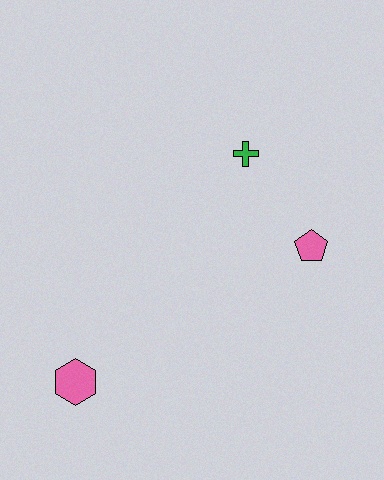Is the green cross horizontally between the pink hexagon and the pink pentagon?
Yes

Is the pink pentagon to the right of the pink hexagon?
Yes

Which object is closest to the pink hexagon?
The pink pentagon is closest to the pink hexagon.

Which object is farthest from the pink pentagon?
The pink hexagon is farthest from the pink pentagon.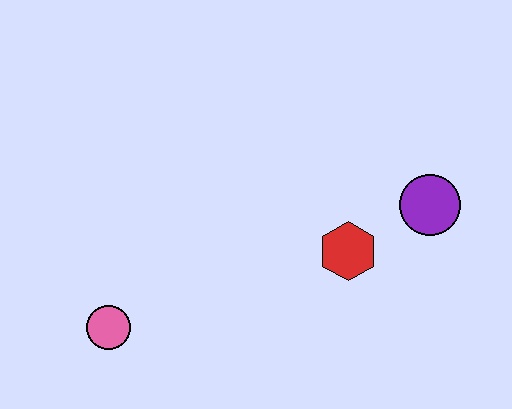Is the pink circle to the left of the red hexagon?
Yes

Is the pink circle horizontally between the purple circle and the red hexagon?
No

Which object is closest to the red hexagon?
The purple circle is closest to the red hexagon.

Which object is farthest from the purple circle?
The pink circle is farthest from the purple circle.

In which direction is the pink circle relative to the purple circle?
The pink circle is to the left of the purple circle.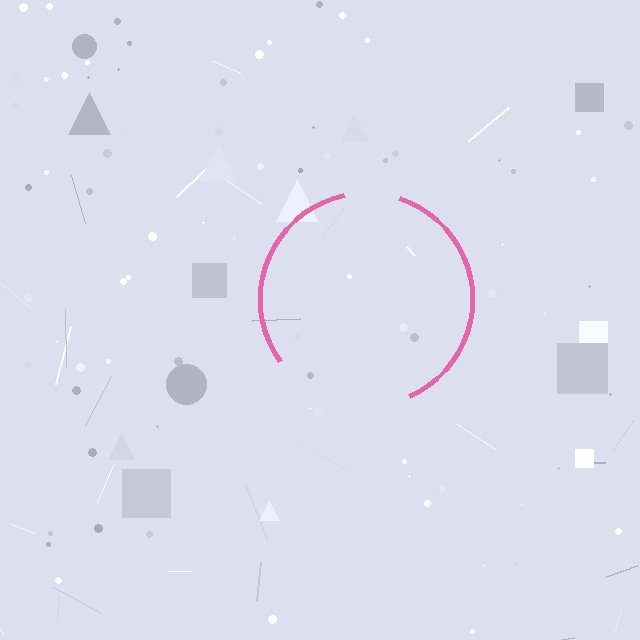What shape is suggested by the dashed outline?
The dashed outline suggests a circle.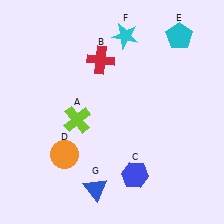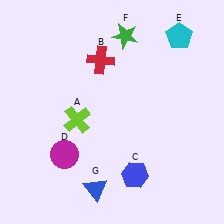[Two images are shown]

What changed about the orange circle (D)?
In Image 1, D is orange. In Image 2, it changed to magenta.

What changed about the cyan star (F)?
In Image 1, F is cyan. In Image 2, it changed to green.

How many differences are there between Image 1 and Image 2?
There are 2 differences between the two images.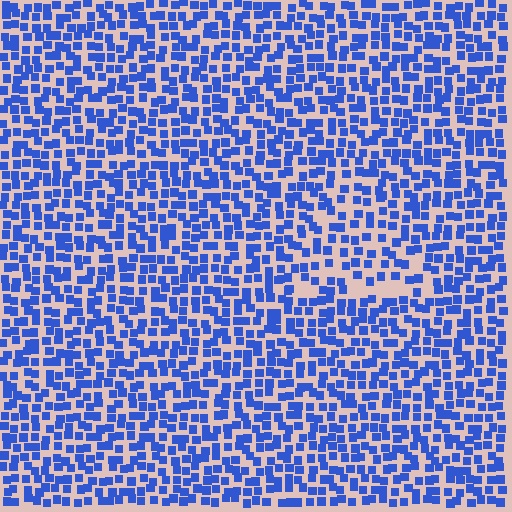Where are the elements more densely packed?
The elements are more densely packed outside the triangle boundary.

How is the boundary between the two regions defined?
The boundary is defined by a change in element density (approximately 1.5x ratio). All elements are the same color, size, and shape.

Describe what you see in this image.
The image contains small blue elements arranged at two different densities. A triangle-shaped region is visible where the elements are less densely packed than the surrounding area.